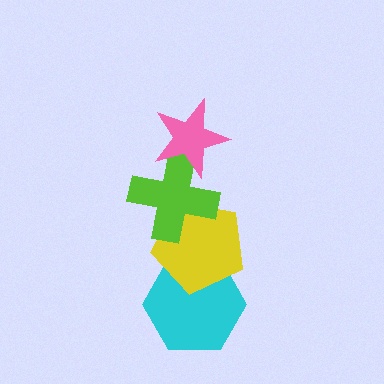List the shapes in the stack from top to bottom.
From top to bottom: the pink star, the lime cross, the yellow pentagon, the cyan hexagon.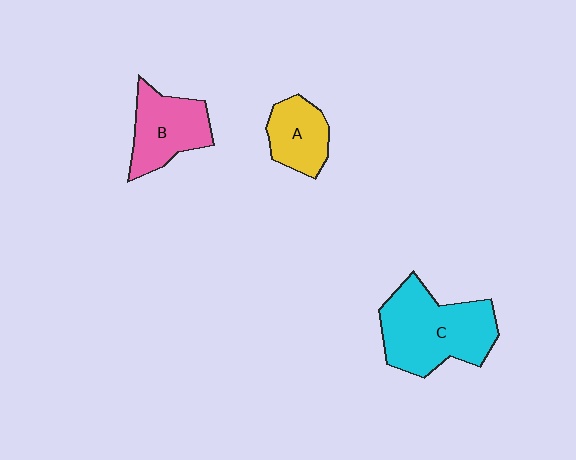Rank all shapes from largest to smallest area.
From largest to smallest: C (cyan), B (pink), A (yellow).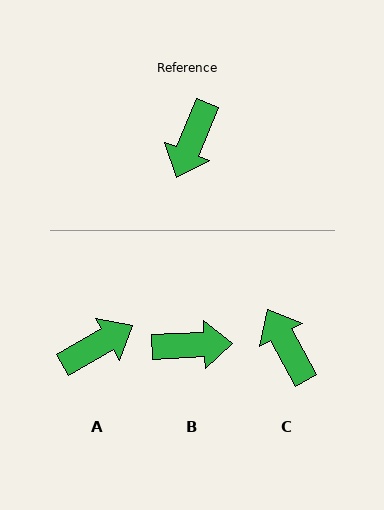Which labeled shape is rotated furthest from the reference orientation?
A, about 142 degrees away.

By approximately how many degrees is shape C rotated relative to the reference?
Approximately 129 degrees clockwise.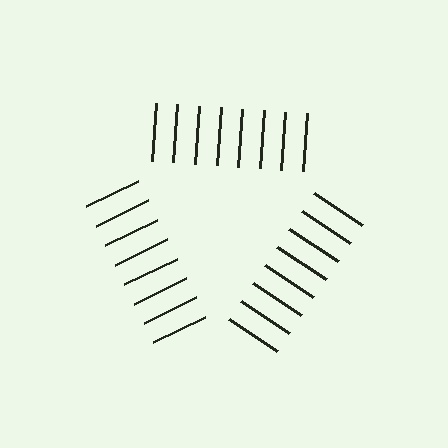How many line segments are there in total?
24 — 8 along each of the 3 edges.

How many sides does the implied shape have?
3 sides — the line-ends trace a triangle.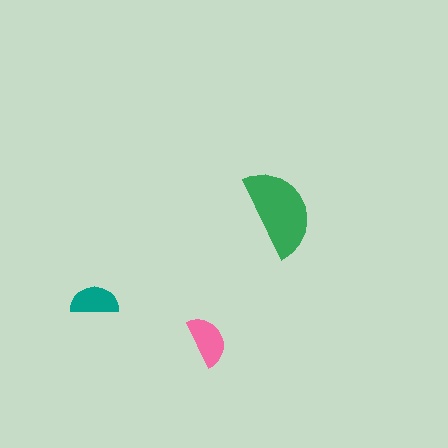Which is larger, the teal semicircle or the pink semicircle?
The pink one.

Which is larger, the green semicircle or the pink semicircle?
The green one.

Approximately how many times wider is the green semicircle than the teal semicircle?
About 2 times wider.